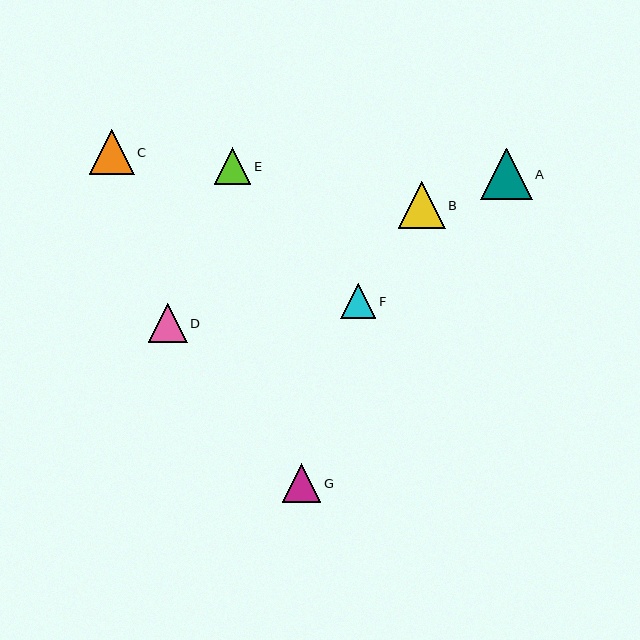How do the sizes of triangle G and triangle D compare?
Triangle G and triangle D are approximately the same size.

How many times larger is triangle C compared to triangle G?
Triangle C is approximately 1.2 times the size of triangle G.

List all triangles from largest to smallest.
From largest to smallest: A, B, C, G, D, E, F.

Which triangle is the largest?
Triangle A is the largest with a size of approximately 51 pixels.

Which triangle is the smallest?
Triangle F is the smallest with a size of approximately 36 pixels.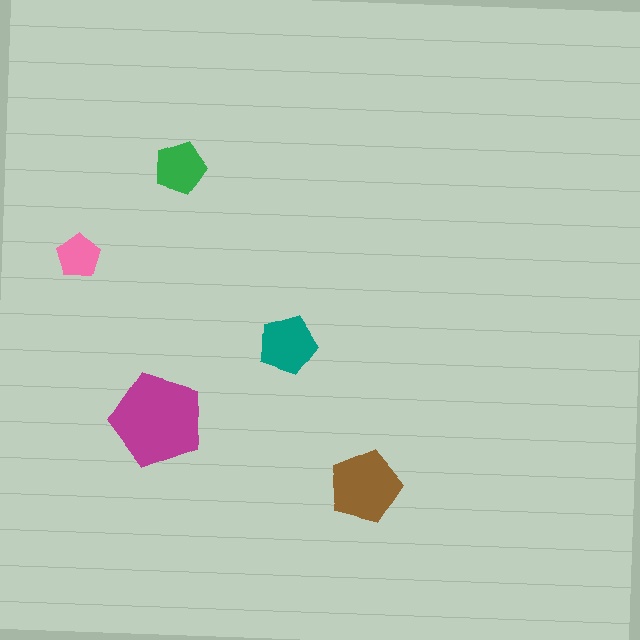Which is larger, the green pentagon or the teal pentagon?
The teal one.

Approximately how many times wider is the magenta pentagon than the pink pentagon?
About 2 times wider.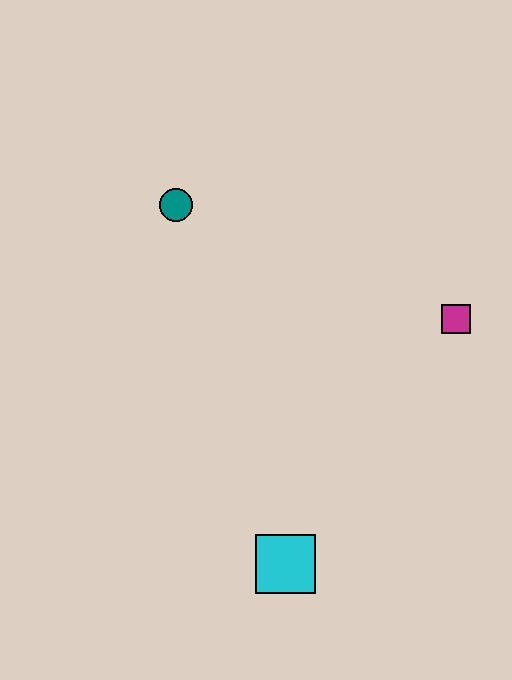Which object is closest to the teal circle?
The magenta square is closest to the teal circle.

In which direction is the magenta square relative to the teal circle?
The magenta square is to the right of the teal circle.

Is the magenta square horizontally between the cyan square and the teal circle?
No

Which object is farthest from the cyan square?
The teal circle is farthest from the cyan square.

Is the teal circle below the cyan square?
No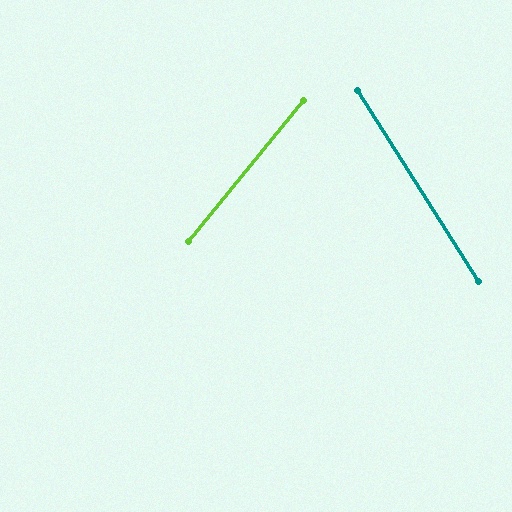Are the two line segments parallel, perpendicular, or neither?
Neither parallel nor perpendicular — they differ by about 71°.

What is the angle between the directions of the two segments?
Approximately 71 degrees.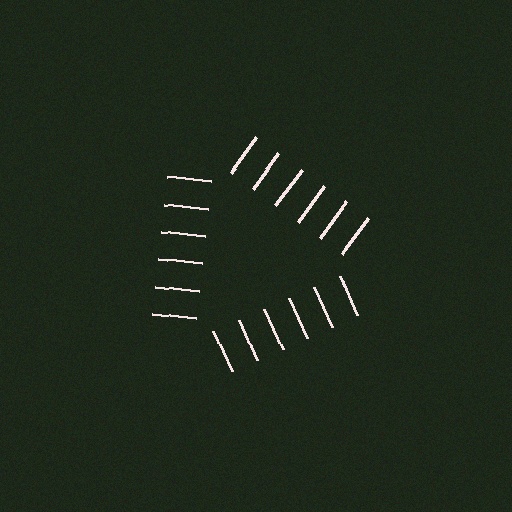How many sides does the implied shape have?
3 sides — the line-ends trace a triangle.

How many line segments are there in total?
18 — 6 along each of the 3 edges.